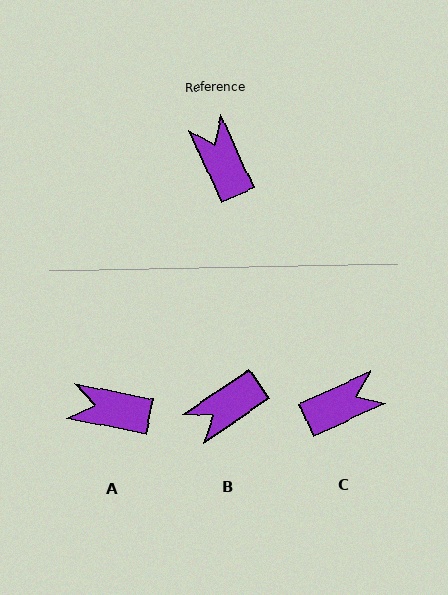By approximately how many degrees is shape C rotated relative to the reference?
Approximately 90 degrees clockwise.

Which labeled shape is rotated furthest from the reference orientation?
B, about 100 degrees away.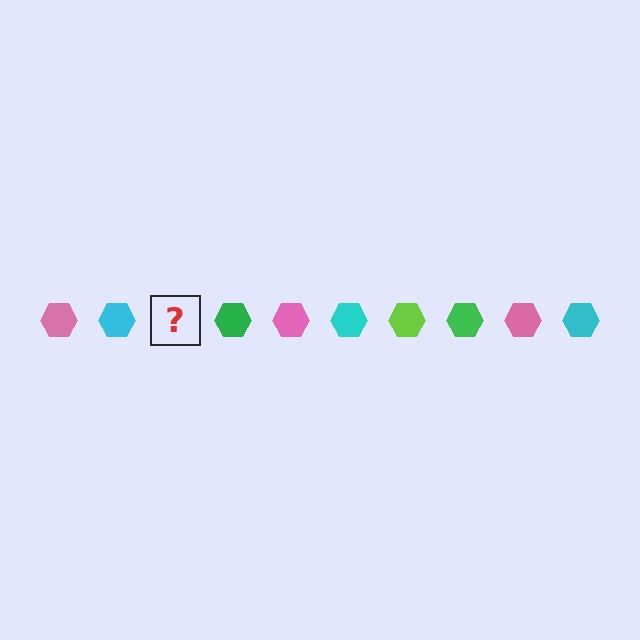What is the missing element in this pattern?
The missing element is a lime hexagon.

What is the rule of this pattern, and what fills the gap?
The rule is that the pattern cycles through pink, cyan, lime, green hexagons. The gap should be filled with a lime hexagon.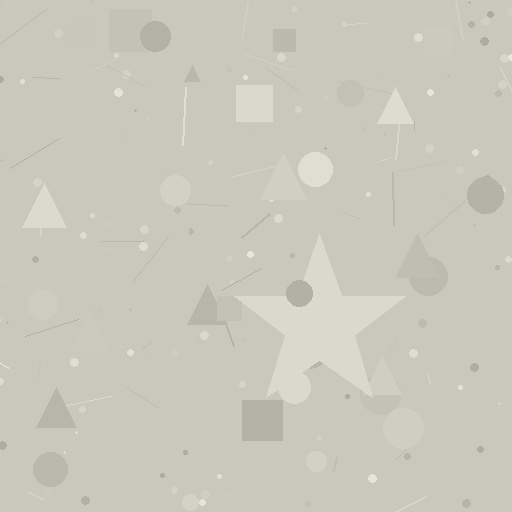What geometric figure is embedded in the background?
A star is embedded in the background.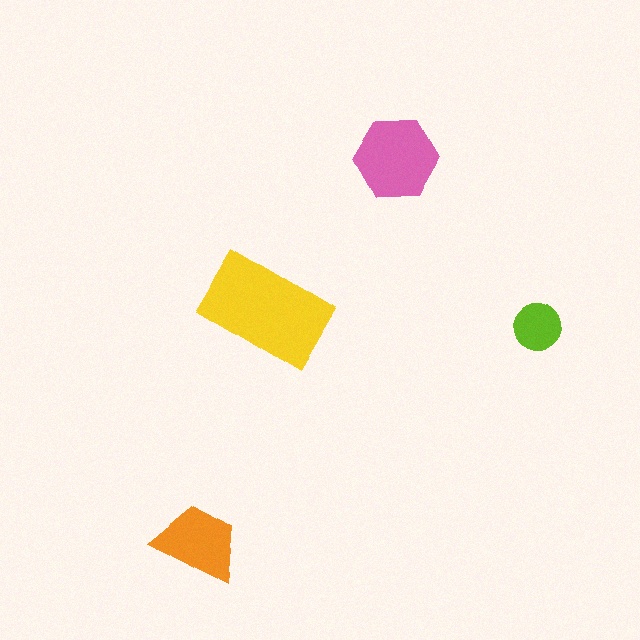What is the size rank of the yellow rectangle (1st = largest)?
1st.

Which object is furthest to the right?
The lime circle is rightmost.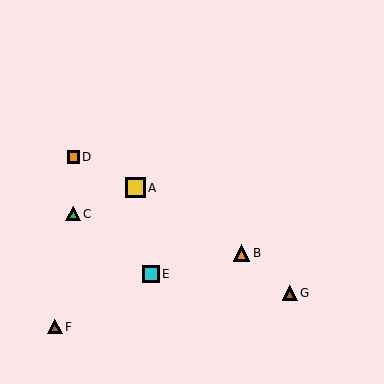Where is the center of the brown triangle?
The center of the brown triangle is at (55, 327).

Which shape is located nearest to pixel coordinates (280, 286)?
The brown triangle (labeled G) at (290, 293) is nearest to that location.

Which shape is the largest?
The yellow square (labeled A) is the largest.